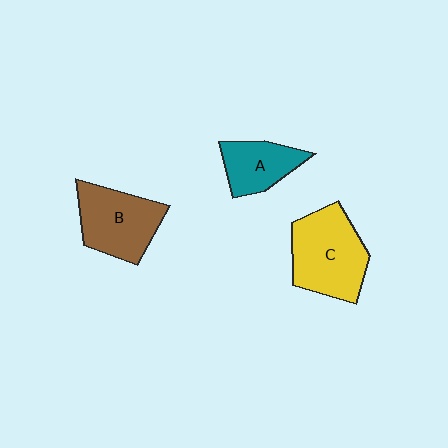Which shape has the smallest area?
Shape A (teal).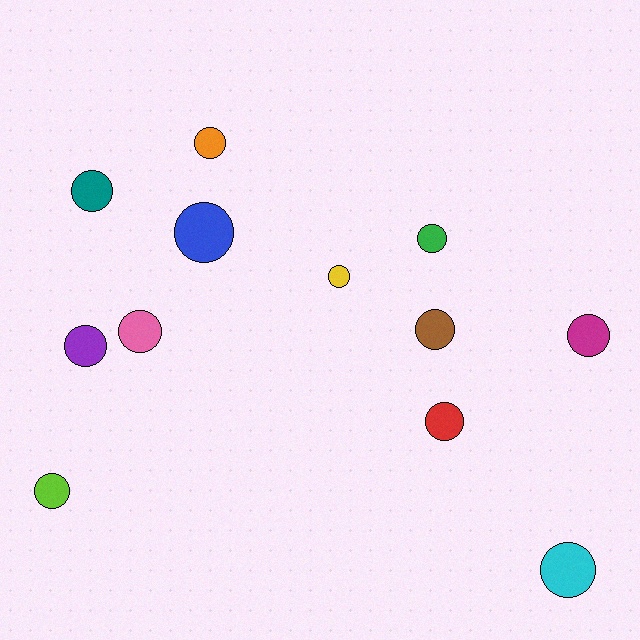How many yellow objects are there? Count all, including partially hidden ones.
There is 1 yellow object.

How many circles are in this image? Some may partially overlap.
There are 12 circles.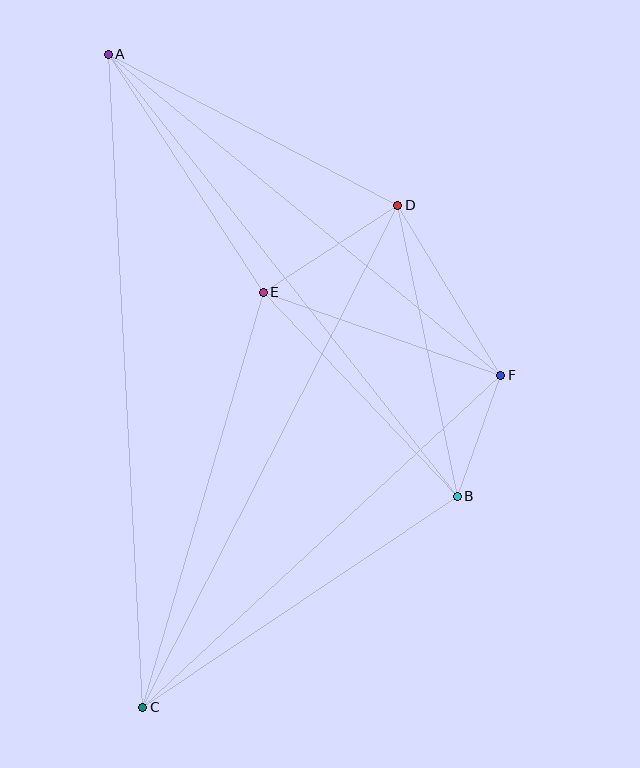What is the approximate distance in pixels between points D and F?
The distance between D and F is approximately 199 pixels.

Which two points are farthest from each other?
Points A and C are farthest from each other.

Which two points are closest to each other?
Points B and F are closest to each other.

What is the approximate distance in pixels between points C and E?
The distance between C and E is approximately 432 pixels.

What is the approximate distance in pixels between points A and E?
The distance between A and E is approximately 284 pixels.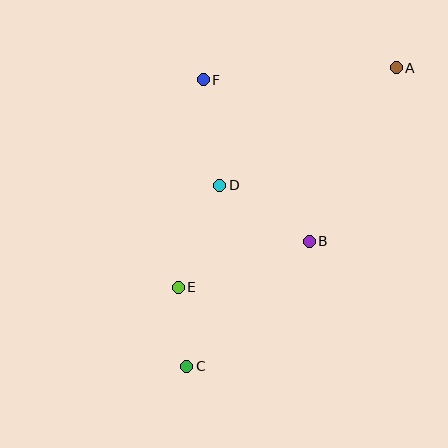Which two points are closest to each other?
Points C and E are closest to each other.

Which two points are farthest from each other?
Points A and C are farthest from each other.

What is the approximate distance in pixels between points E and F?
The distance between E and F is approximately 209 pixels.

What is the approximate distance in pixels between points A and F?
The distance between A and F is approximately 193 pixels.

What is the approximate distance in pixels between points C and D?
The distance between C and D is approximately 184 pixels.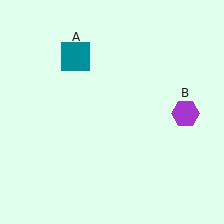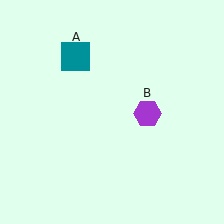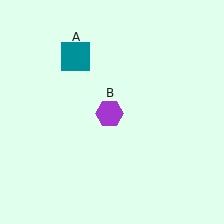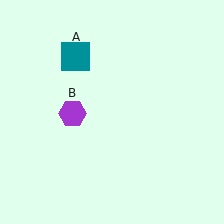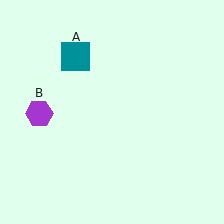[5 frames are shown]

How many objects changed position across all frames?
1 object changed position: purple hexagon (object B).